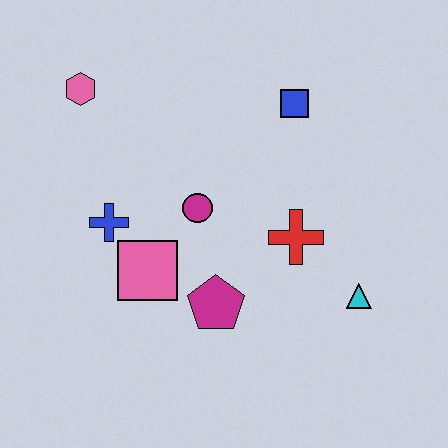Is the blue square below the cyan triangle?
No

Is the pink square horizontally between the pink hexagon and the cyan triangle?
Yes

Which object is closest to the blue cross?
The pink square is closest to the blue cross.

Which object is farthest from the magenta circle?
The cyan triangle is farthest from the magenta circle.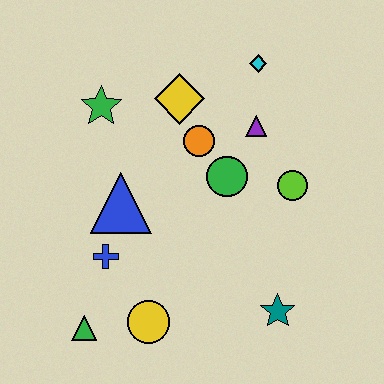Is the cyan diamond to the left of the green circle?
No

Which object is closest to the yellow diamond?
The orange circle is closest to the yellow diamond.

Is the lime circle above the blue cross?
Yes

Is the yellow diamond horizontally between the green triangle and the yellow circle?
No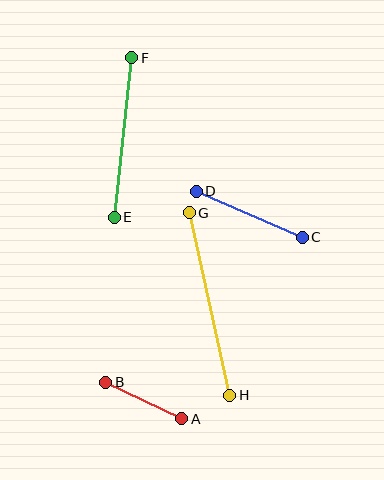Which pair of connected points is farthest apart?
Points G and H are farthest apart.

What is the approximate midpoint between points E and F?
The midpoint is at approximately (123, 137) pixels.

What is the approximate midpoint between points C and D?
The midpoint is at approximately (249, 214) pixels.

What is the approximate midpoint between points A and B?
The midpoint is at approximately (144, 400) pixels.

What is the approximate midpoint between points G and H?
The midpoint is at approximately (210, 304) pixels.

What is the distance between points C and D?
The distance is approximately 115 pixels.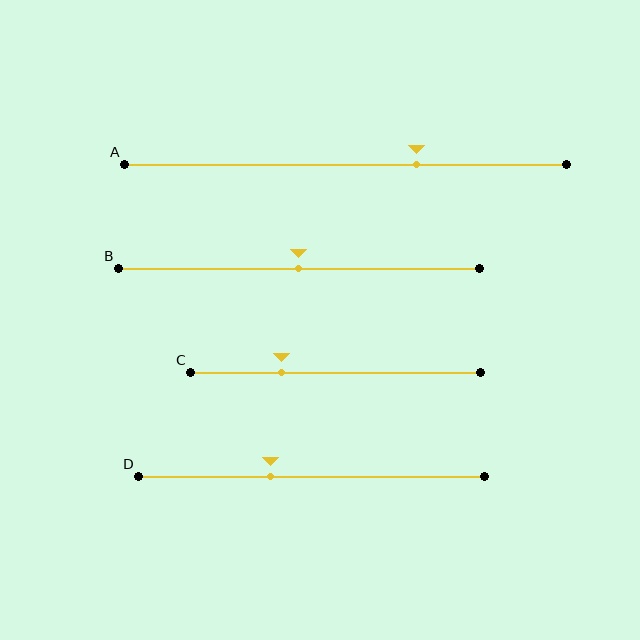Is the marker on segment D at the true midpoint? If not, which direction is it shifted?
No, the marker on segment D is shifted to the left by about 12% of the segment length.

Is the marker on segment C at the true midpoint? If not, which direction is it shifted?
No, the marker on segment C is shifted to the left by about 19% of the segment length.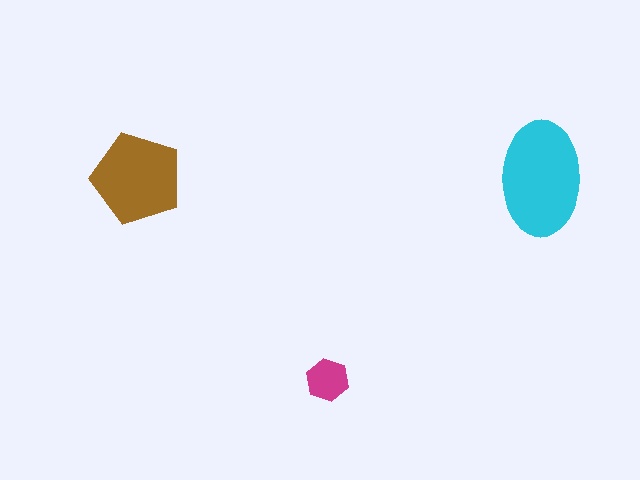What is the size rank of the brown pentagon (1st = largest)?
2nd.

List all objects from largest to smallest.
The cyan ellipse, the brown pentagon, the magenta hexagon.